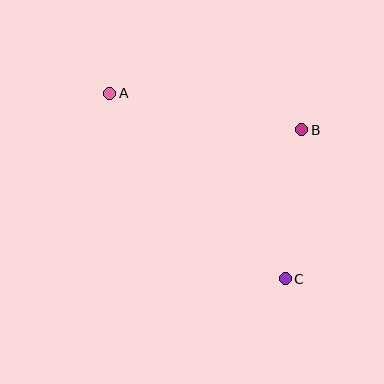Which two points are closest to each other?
Points B and C are closest to each other.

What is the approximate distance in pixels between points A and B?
The distance between A and B is approximately 196 pixels.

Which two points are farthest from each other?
Points A and C are farthest from each other.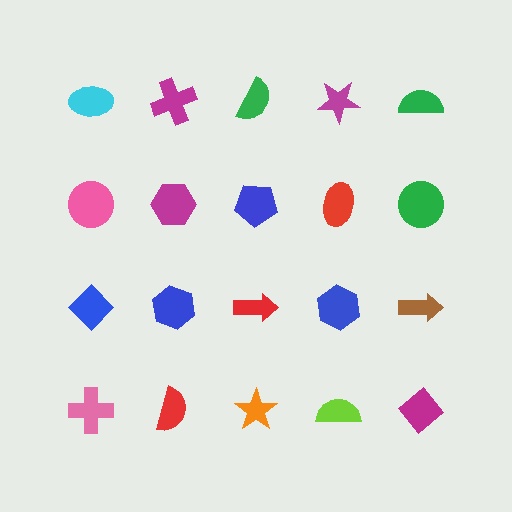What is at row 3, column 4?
A blue hexagon.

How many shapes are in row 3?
5 shapes.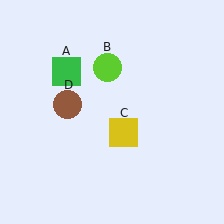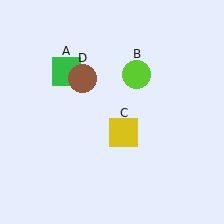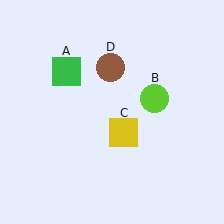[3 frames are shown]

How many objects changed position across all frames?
2 objects changed position: lime circle (object B), brown circle (object D).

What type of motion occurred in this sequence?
The lime circle (object B), brown circle (object D) rotated clockwise around the center of the scene.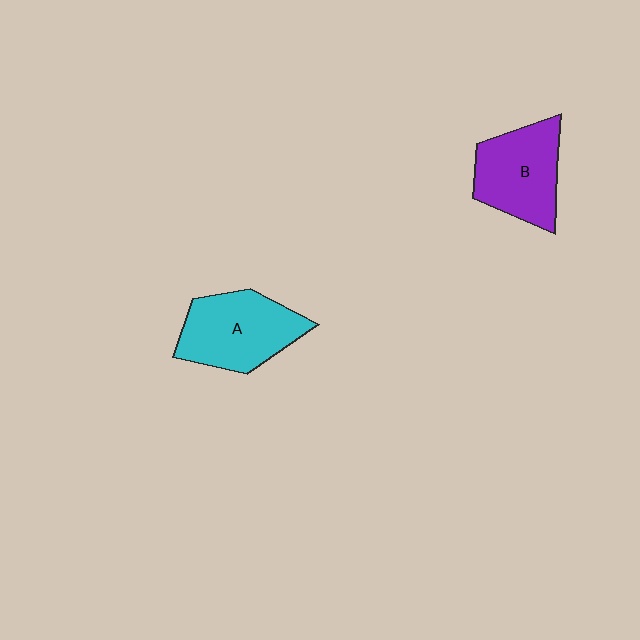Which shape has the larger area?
Shape A (cyan).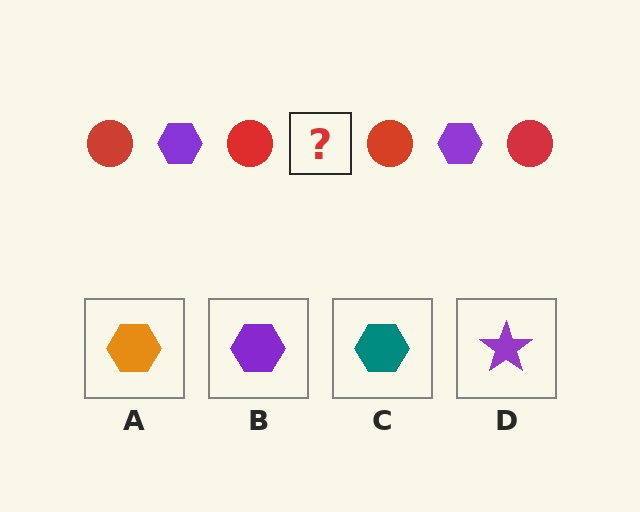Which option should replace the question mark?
Option B.